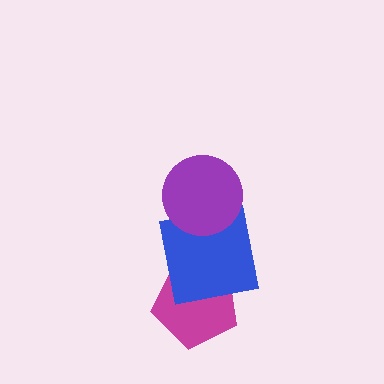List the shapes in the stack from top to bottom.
From top to bottom: the purple circle, the blue square, the magenta pentagon.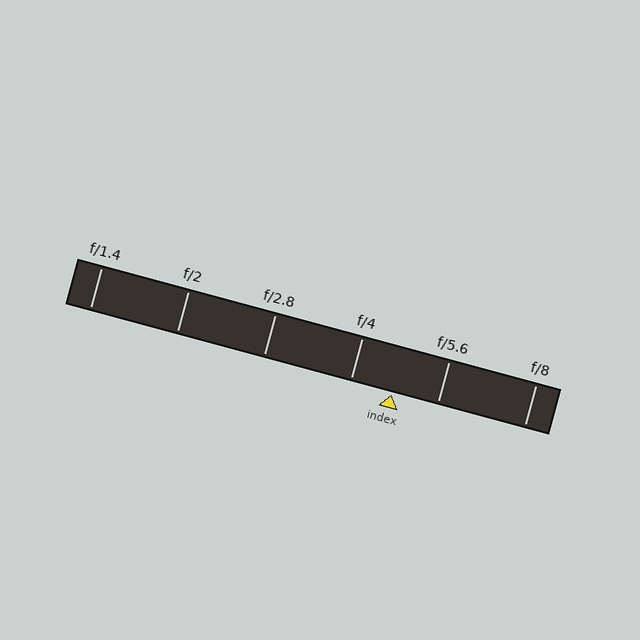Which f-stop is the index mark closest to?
The index mark is closest to f/4.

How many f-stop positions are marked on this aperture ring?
There are 6 f-stop positions marked.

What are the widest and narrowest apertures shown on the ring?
The widest aperture shown is f/1.4 and the narrowest is f/8.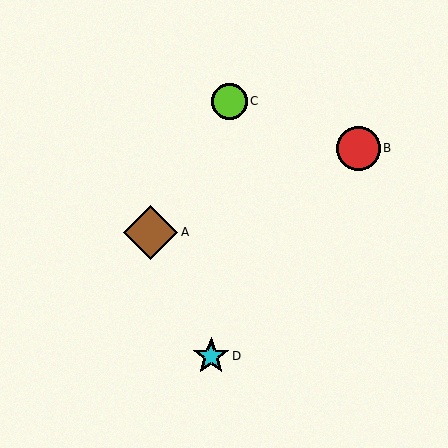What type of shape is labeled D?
Shape D is a cyan star.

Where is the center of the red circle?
The center of the red circle is at (358, 148).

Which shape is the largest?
The brown diamond (labeled A) is the largest.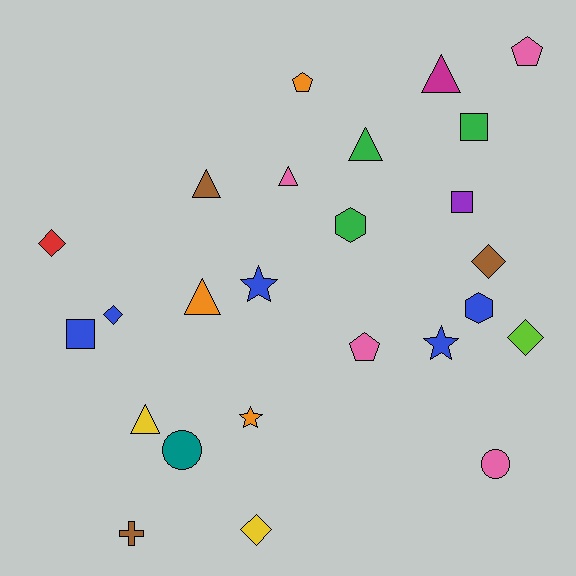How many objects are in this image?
There are 25 objects.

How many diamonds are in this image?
There are 5 diamonds.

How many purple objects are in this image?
There is 1 purple object.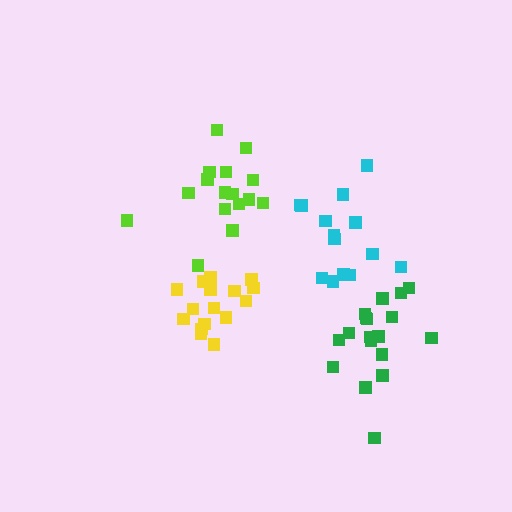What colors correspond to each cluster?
The clusters are colored: cyan, green, yellow, lime.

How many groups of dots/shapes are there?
There are 4 groups.